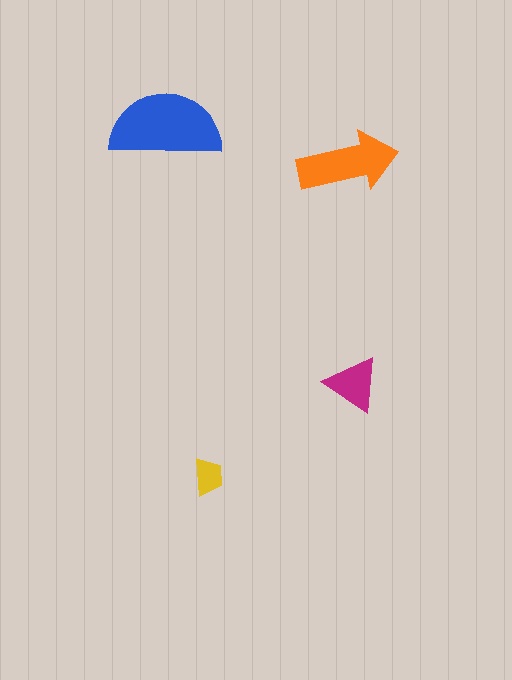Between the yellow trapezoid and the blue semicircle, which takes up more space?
The blue semicircle.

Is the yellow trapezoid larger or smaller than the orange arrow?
Smaller.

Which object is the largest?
The blue semicircle.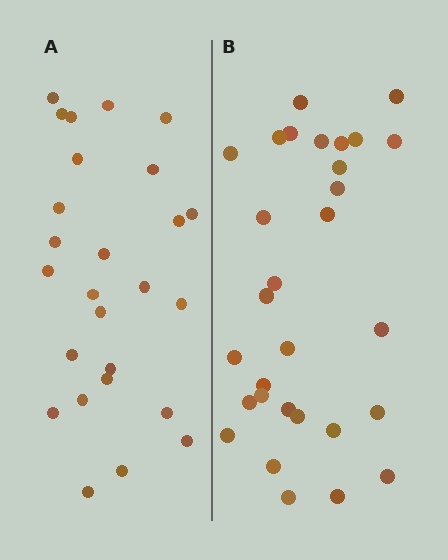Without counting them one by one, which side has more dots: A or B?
Region B (the right region) has more dots.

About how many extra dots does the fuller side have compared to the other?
Region B has about 4 more dots than region A.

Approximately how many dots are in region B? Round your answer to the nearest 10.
About 30 dots.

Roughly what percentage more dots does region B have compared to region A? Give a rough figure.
About 15% more.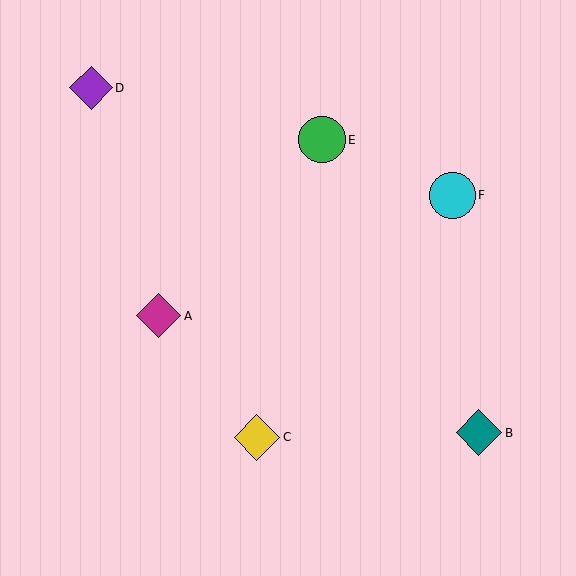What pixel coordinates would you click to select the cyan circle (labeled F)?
Click at (452, 195) to select the cyan circle F.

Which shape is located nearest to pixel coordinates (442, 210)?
The cyan circle (labeled F) at (452, 195) is nearest to that location.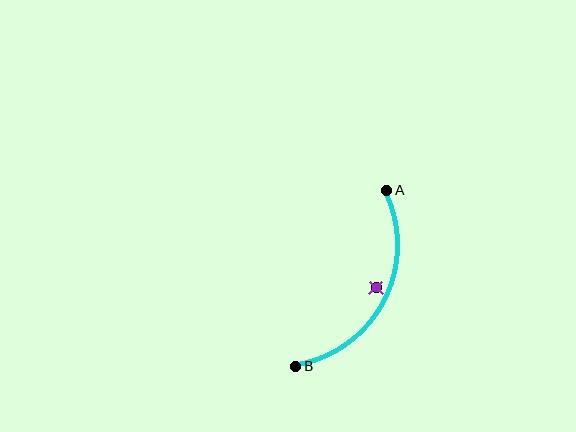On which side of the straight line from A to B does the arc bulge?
The arc bulges to the right of the straight line connecting A and B.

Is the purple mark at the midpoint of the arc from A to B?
No — the purple mark does not lie on the arc at all. It sits slightly inside the curve.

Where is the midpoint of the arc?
The arc midpoint is the point on the curve farthest from the straight line joining A and B. It sits to the right of that line.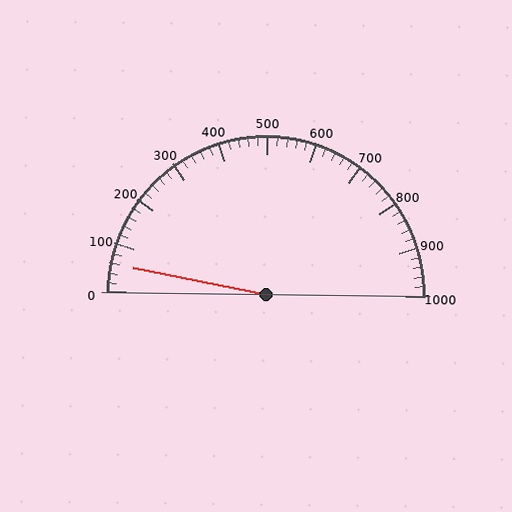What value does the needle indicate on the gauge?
The needle indicates approximately 60.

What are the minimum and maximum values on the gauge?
The gauge ranges from 0 to 1000.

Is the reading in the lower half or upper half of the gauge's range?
The reading is in the lower half of the range (0 to 1000).